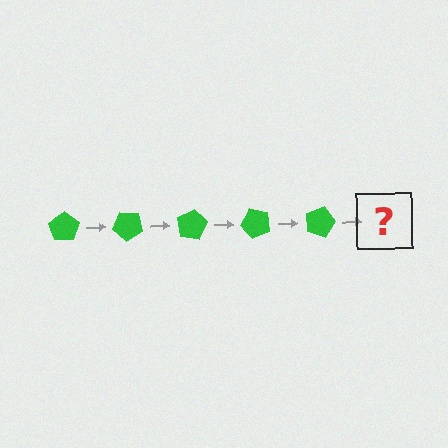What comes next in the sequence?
The next element should be a green pentagon rotated 200 degrees.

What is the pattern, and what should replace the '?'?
The pattern is that the pentagon rotates 40 degrees each step. The '?' should be a green pentagon rotated 200 degrees.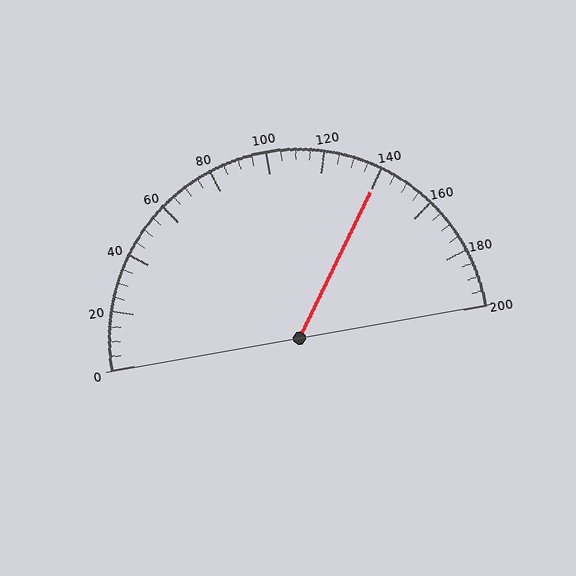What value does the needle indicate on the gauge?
The needle indicates approximately 140.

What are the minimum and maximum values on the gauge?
The gauge ranges from 0 to 200.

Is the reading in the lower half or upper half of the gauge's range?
The reading is in the upper half of the range (0 to 200).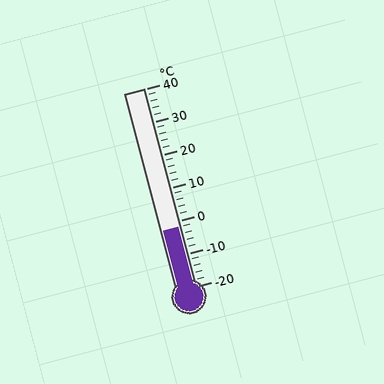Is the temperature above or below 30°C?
The temperature is below 30°C.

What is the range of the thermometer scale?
The thermometer scale ranges from -20°C to 40°C.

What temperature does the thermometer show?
The thermometer shows approximately -2°C.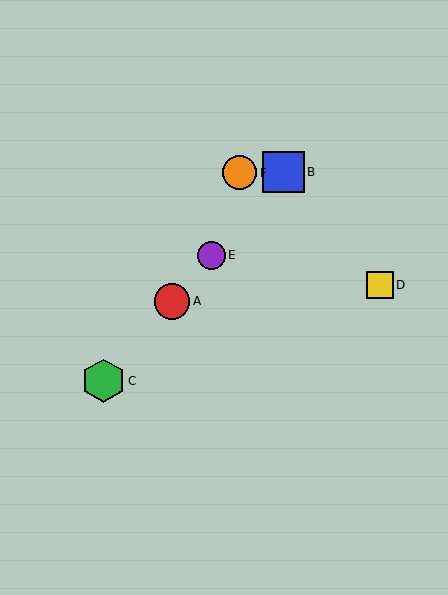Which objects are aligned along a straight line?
Objects A, B, C, E are aligned along a straight line.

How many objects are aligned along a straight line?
4 objects (A, B, C, E) are aligned along a straight line.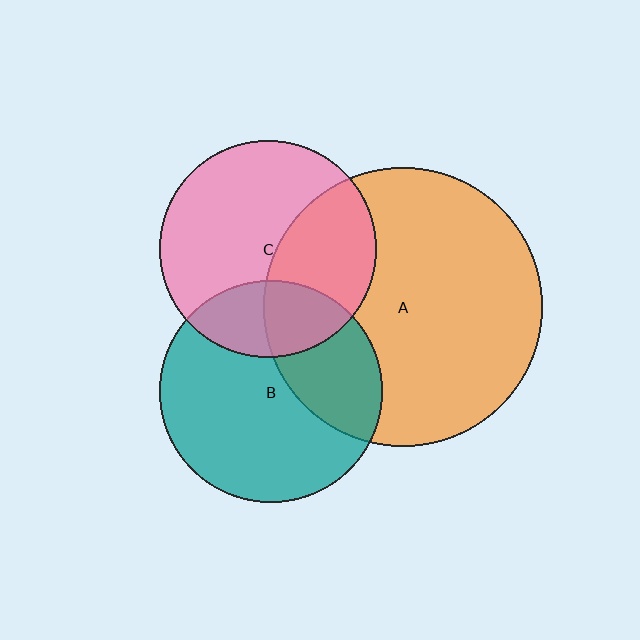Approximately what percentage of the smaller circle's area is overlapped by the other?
Approximately 25%.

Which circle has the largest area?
Circle A (orange).